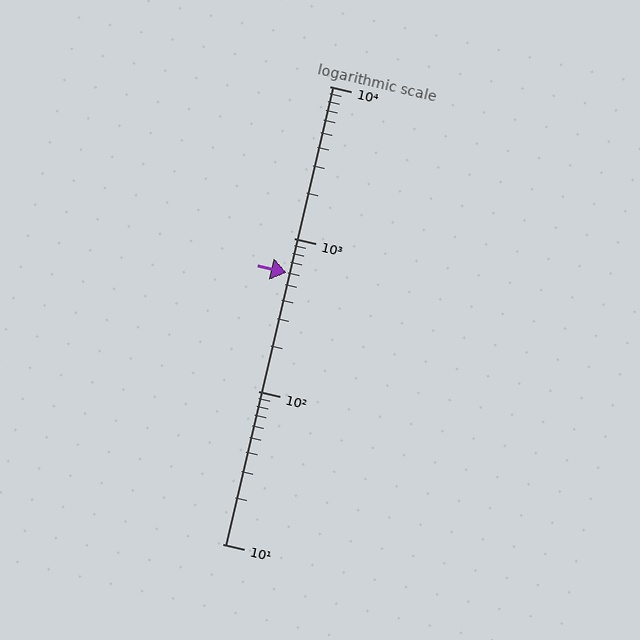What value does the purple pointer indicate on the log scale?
The pointer indicates approximately 600.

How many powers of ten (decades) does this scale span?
The scale spans 3 decades, from 10 to 10000.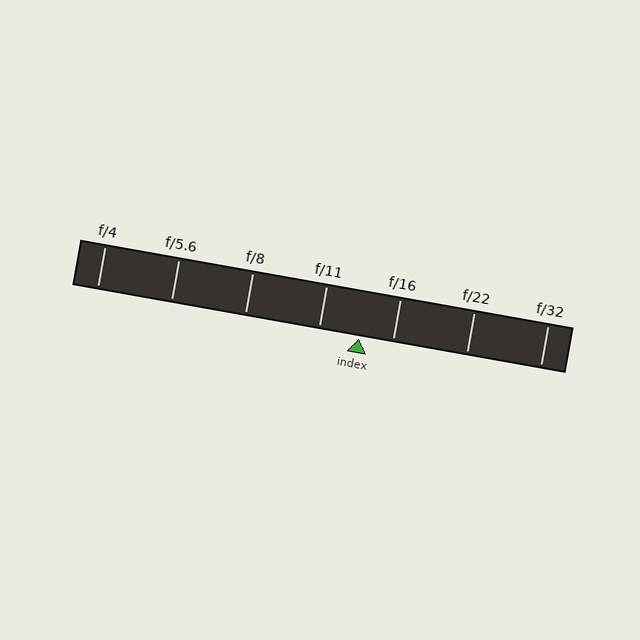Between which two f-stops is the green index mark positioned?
The index mark is between f/11 and f/16.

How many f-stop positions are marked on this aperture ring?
There are 7 f-stop positions marked.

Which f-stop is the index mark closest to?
The index mark is closest to f/16.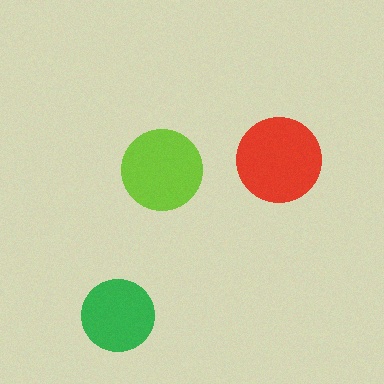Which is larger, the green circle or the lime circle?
The lime one.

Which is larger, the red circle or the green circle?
The red one.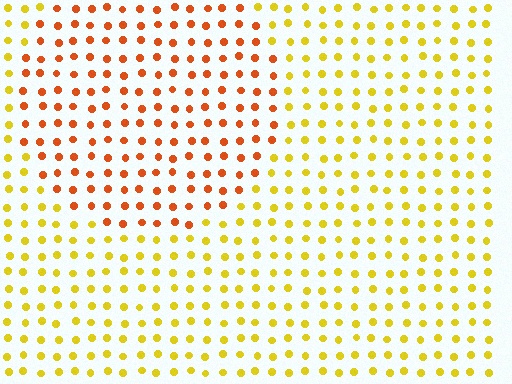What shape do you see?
I see a circle.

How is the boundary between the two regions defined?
The boundary is defined purely by a slight shift in hue (about 39 degrees). Spacing, size, and orientation are identical on both sides.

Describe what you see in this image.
The image is filled with small yellow elements in a uniform arrangement. A circle-shaped region is visible where the elements are tinted to a slightly different hue, forming a subtle color boundary.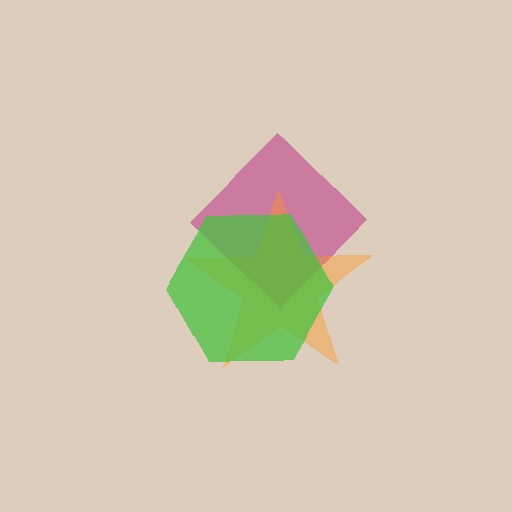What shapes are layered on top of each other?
The layered shapes are: a magenta diamond, an orange star, a green hexagon.